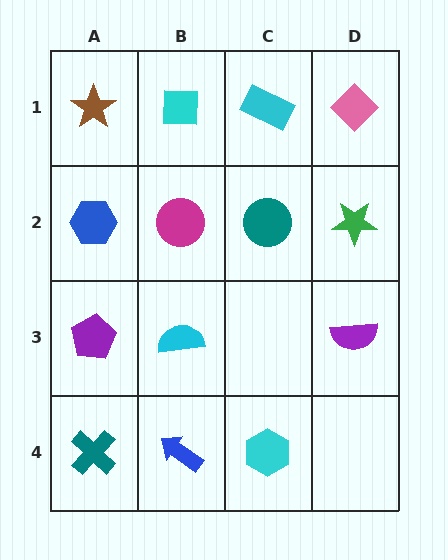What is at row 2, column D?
A green star.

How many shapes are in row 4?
3 shapes.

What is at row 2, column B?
A magenta circle.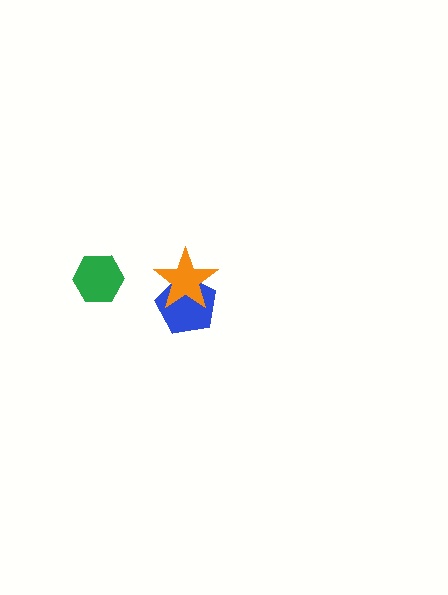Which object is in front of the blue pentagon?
The orange star is in front of the blue pentagon.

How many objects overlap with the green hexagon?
0 objects overlap with the green hexagon.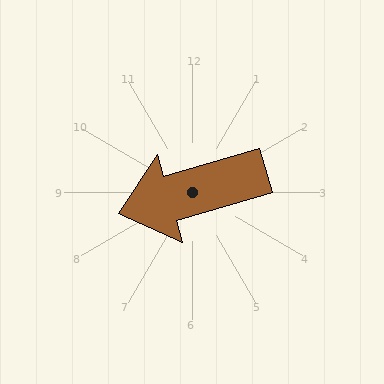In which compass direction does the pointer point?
West.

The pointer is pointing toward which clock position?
Roughly 8 o'clock.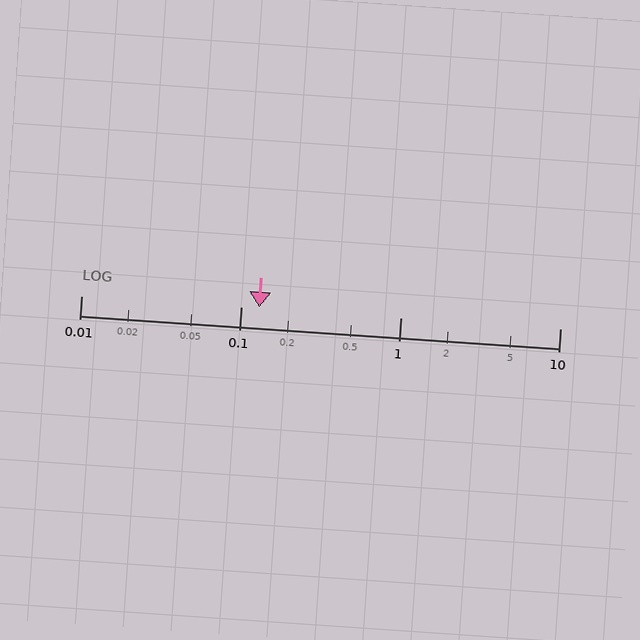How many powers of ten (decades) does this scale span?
The scale spans 3 decades, from 0.01 to 10.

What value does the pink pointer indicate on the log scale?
The pointer indicates approximately 0.13.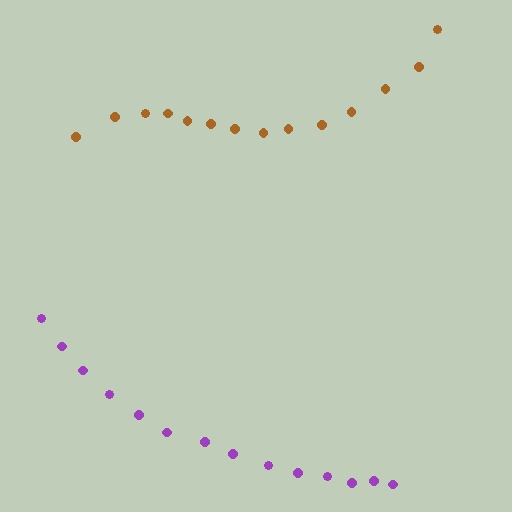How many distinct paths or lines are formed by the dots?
There are 2 distinct paths.